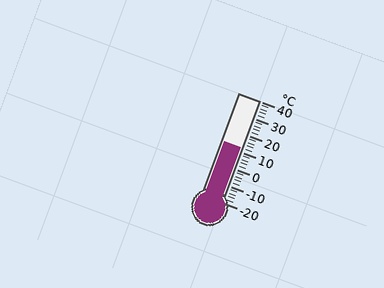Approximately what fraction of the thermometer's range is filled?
The thermometer is filled to approximately 55% of its range.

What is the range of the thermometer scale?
The thermometer scale ranges from -20°C to 40°C.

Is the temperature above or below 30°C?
The temperature is below 30°C.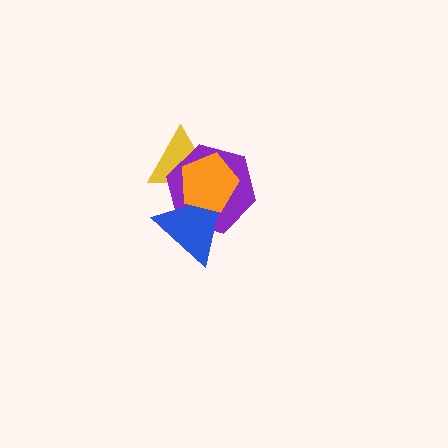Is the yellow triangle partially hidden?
Yes, it is partially covered by another shape.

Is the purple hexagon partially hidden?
Yes, it is partially covered by another shape.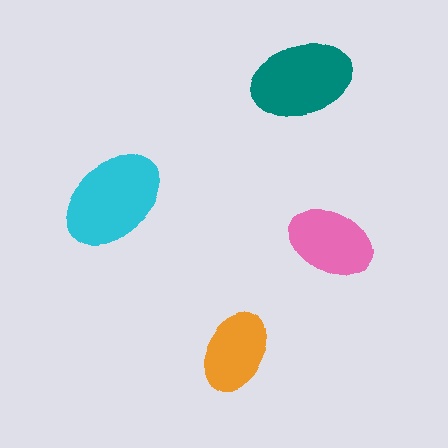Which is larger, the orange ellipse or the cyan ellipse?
The cyan one.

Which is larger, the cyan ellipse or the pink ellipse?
The cyan one.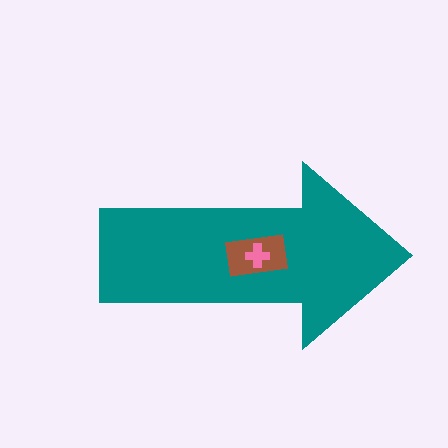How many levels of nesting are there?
3.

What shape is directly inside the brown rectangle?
The pink cross.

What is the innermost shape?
The pink cross.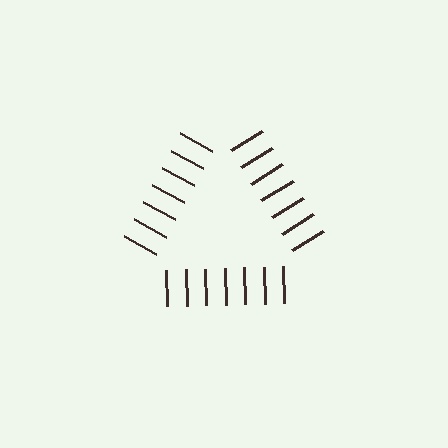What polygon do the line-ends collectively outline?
An illusory triangle — the line segments terminate on its edges but no continuous stroke is drawn.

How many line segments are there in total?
21 — 7 along each of the 3 edges.